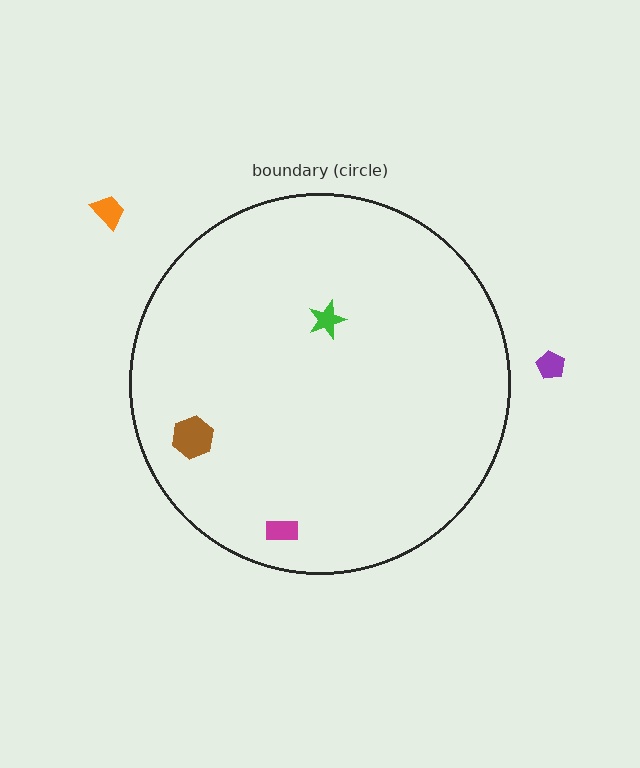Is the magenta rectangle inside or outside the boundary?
Inside.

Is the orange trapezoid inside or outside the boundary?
Outside.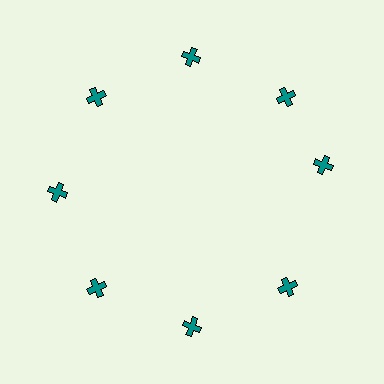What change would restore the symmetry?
The symmetry would be restored by rotating it back into even spacing with its neighbors so that all 8 crosses sit at equal angles and equal distance from the center.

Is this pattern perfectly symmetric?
No. The 8 teal crosses are arranged in a ring, but one element near the 3 o'clock position is rotated out of alignment along the ring, breaking the 8-fold rotational symmetry.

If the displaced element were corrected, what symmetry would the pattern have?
It would have 8-fold rotational symmetry — the pattern would map onto itself every 45 degrees.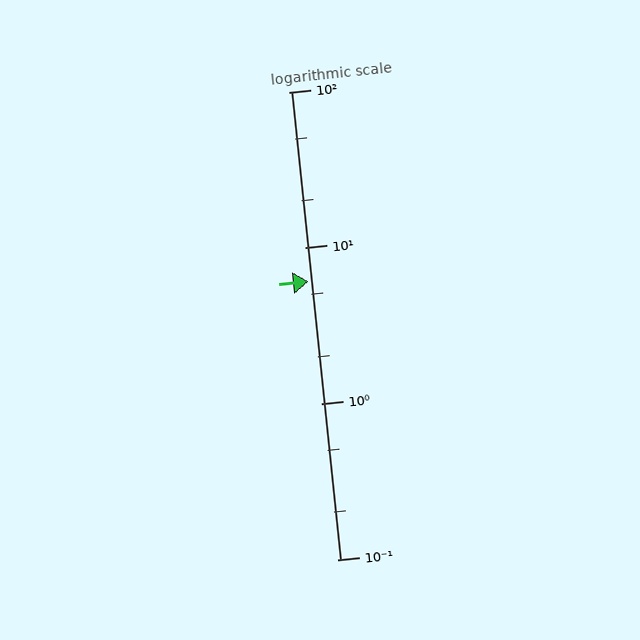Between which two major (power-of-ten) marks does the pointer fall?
The pointer is between 1 and 10.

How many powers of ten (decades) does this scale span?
The scale spans 3 decades, from 0.1 to 100.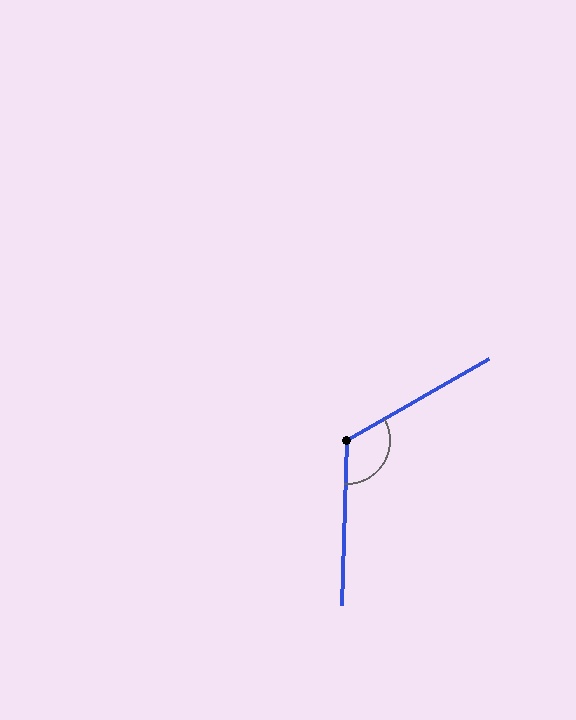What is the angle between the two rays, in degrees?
Approximately 121 degrees.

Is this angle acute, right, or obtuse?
It is obtuse.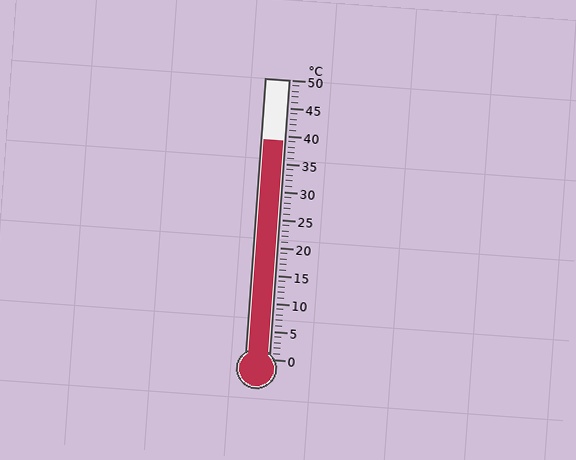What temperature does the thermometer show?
The thermometer shows approximately 39°C.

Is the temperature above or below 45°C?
The temperature is below 45°C.